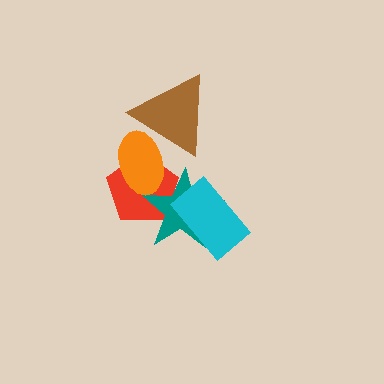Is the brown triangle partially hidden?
No, no other shape covers it.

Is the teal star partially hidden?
Yes, it is partially covered by another shape.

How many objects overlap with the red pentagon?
2 objects overlap with the red pentagon.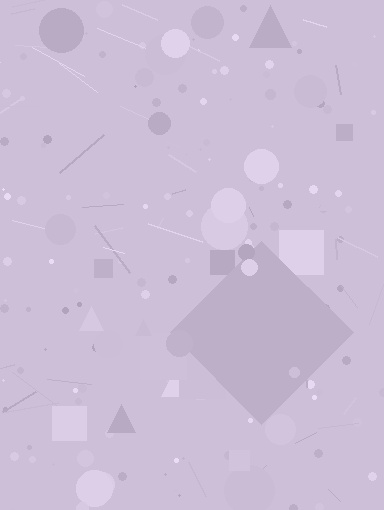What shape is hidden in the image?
A diamond is hidden in the image.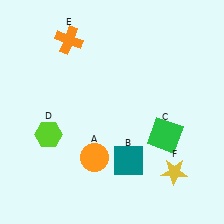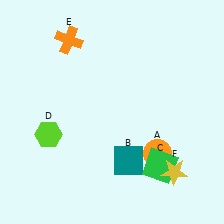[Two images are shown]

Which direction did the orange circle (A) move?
The orange circle (A) moved right.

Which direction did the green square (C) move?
The green square (C) moved down.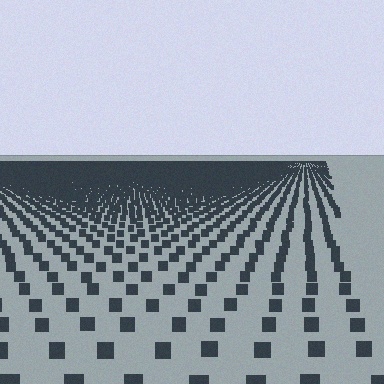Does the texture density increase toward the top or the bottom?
Density increases toward the top.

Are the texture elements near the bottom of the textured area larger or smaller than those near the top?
Larger. Near the bottom, elements are closer to the viewer and appear at a bigger on-screen size.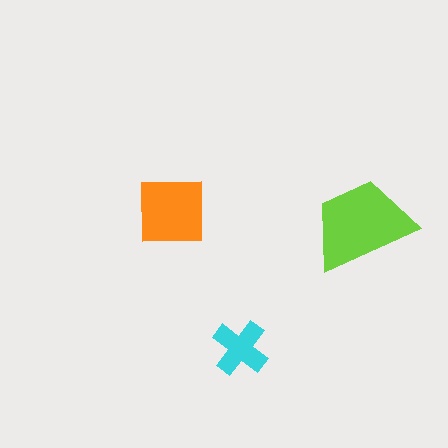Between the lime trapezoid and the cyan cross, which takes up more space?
The lime trapezoid.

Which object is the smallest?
The cyan cross.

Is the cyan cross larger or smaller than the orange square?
Smaller.